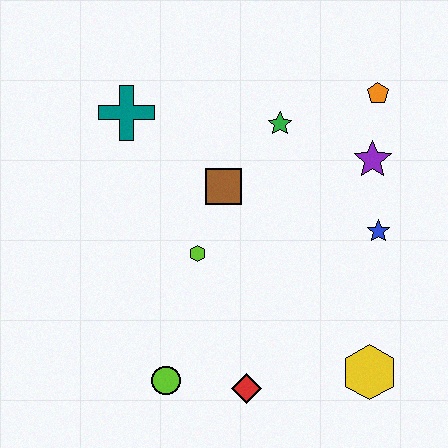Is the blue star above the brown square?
No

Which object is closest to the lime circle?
The red diamond is closest to the lime circle.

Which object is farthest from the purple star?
The lime circle is farthest from the purple star.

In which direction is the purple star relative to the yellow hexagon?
The purple star is above the yellow hexagon.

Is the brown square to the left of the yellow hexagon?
Yes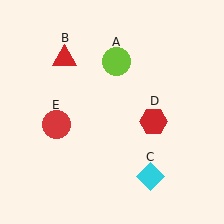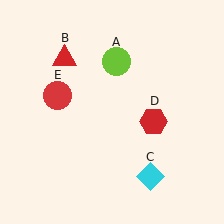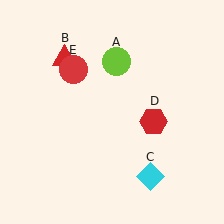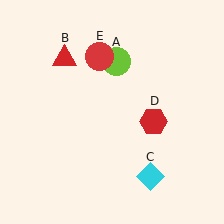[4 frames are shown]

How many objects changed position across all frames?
1 object changed position: red circle (object E).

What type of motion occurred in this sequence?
The red circle (object E) rotated clockwise around the center of the scene.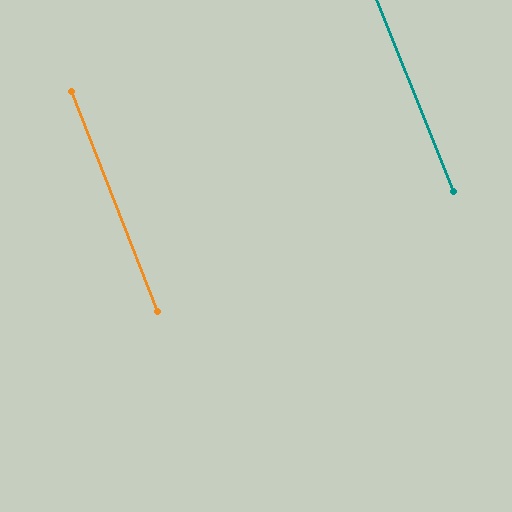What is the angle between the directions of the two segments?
Approximately 1 degree.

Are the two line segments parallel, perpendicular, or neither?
Parallel — their directions differ by only 0.6°.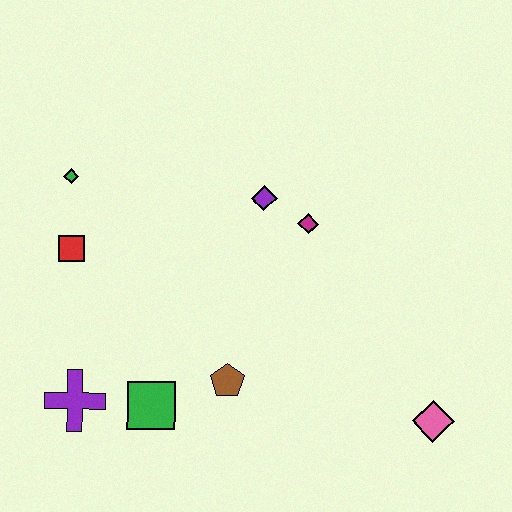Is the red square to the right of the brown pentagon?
No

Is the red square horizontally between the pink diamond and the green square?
No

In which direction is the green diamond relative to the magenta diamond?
The green diamond is to the left of the magenta diamond.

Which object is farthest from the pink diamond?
The green diamond is farthest from the pink diamond.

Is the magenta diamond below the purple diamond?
Yes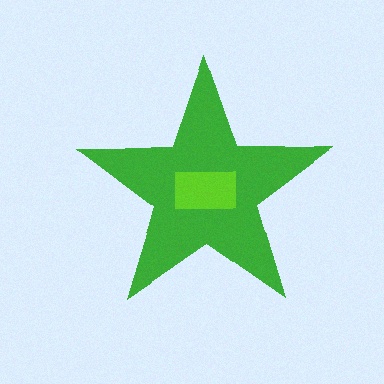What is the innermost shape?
The lime rectangle.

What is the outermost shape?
The green star.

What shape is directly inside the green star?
The lime rectangle.